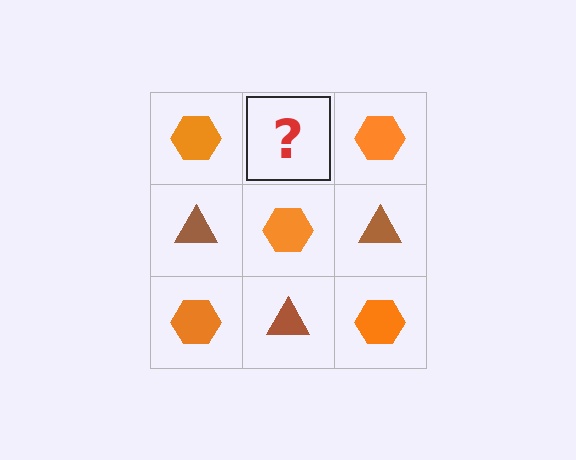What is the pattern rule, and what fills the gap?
The rule is that it alternates orange hexagon and brown triangle in a checkerboard pattern. The gap should be filled with a brown triangle.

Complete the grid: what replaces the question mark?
The question mark should be replaced with a brown triangle.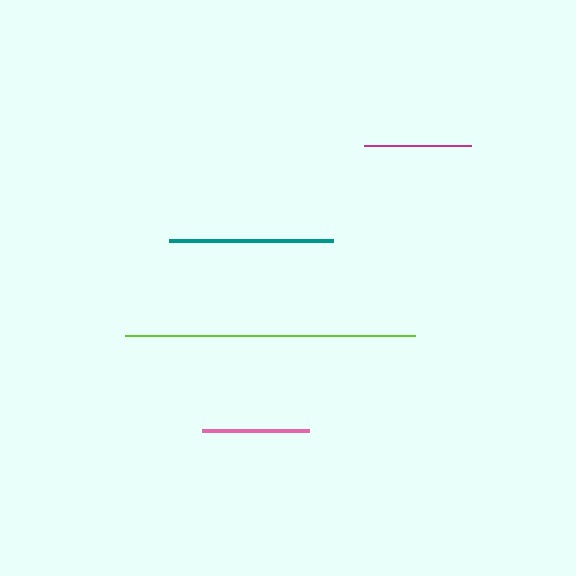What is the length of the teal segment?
The teal segment is approximately 164 pixels long.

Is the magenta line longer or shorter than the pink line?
The pink line is longer than the magenta line.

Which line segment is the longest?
The lime line is the longest at approximately 290 pixels.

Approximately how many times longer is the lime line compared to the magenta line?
The lime line is approximately 2.7 times the length of the magenta line.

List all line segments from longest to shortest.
From longest to shortest: lime, teal, pink, magenta.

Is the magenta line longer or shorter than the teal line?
The teal line is longer than the magenta line.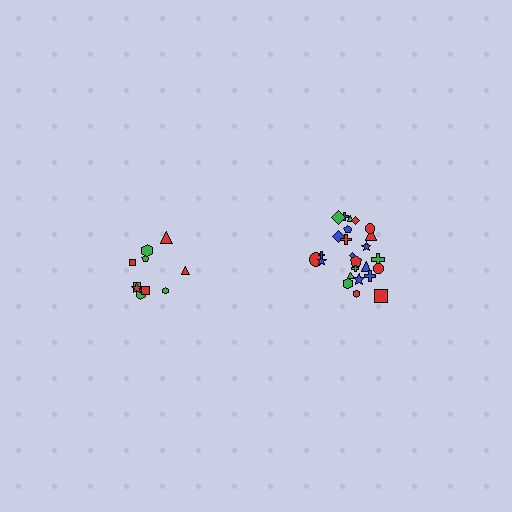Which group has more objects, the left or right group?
The right group.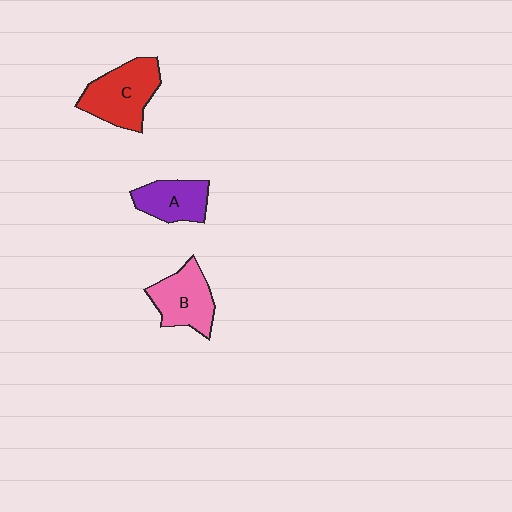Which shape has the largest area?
Shape C (red).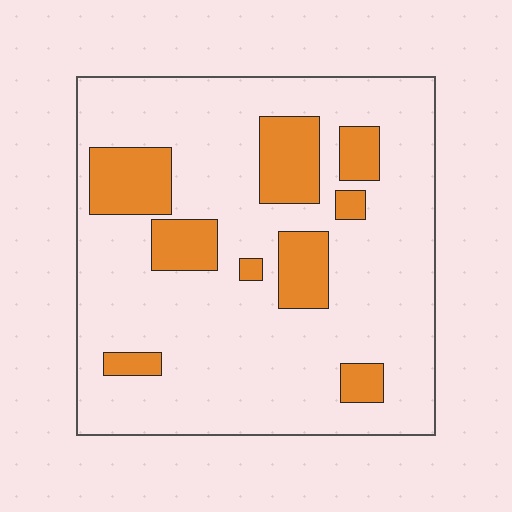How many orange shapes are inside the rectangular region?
9.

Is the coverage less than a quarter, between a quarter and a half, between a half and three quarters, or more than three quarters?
Less than a quarter.